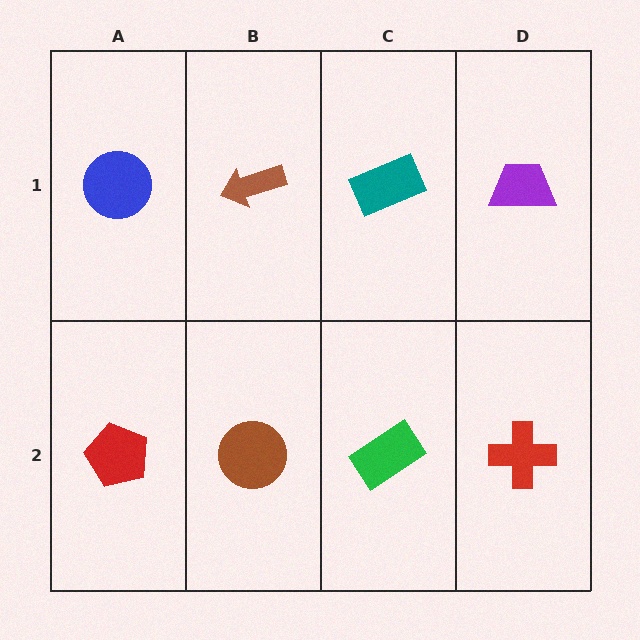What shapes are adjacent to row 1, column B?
A brown circle (row 2, column B), a blue circle (row 1, column A), a teal rectangle (row 1, column C).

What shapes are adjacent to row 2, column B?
A brown arrow (row 1, column B), a red pentagon (row 2, column A), a green rectangle (row 2, column C).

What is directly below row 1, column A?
A red pentagon.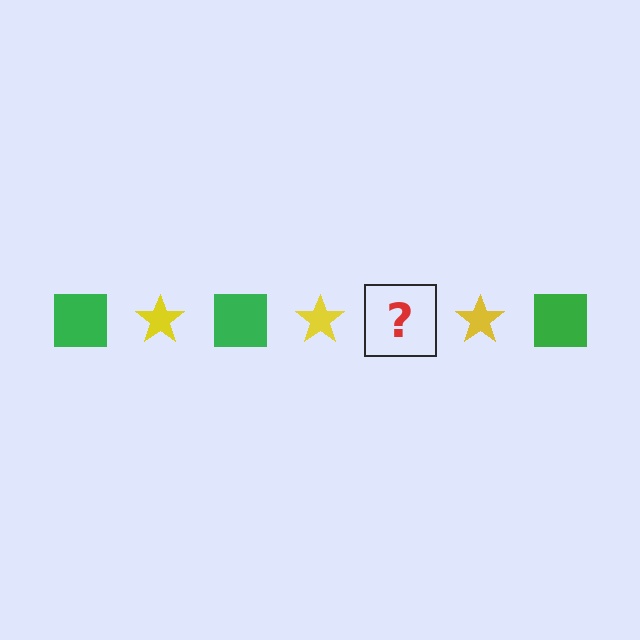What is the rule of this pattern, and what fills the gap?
The rule is that the pattern alternates between green square and yellow star. The gap should be filled with a green square.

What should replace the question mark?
The question mark should be replaced with a green square.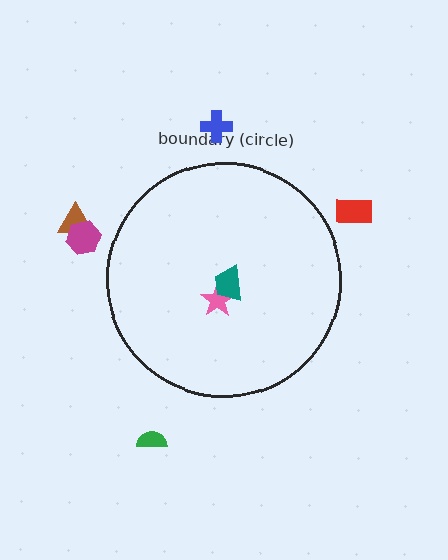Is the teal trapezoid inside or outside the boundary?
Inside.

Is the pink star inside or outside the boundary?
Inside.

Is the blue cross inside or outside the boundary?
Outside.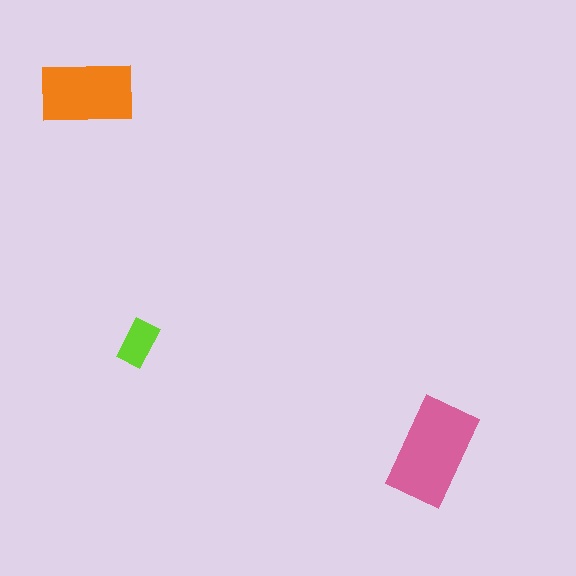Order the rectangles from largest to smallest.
the pink one, the orange one, the lime one.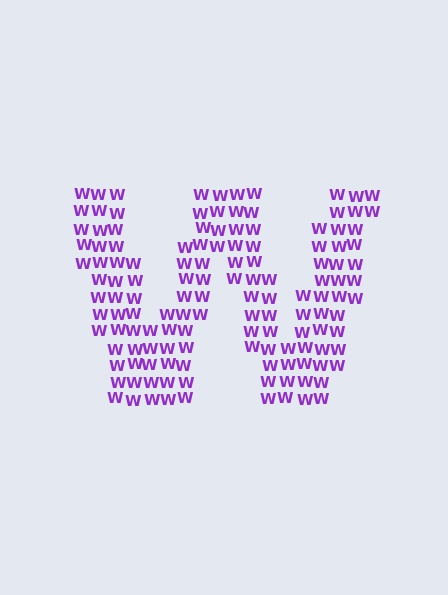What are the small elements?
The small elements are letter W's.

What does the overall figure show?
The overall figure shows the letter W.